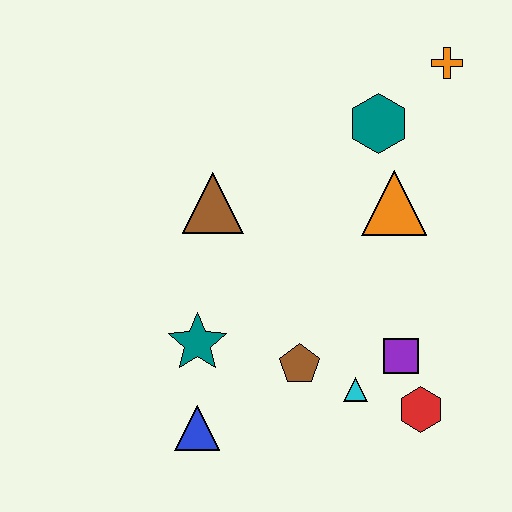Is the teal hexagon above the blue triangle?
Yes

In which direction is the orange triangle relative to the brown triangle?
The orange triangle is to the right of the brown triangle.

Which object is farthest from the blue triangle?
The orange cross is farthest from the blue triangle.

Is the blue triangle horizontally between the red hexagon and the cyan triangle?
No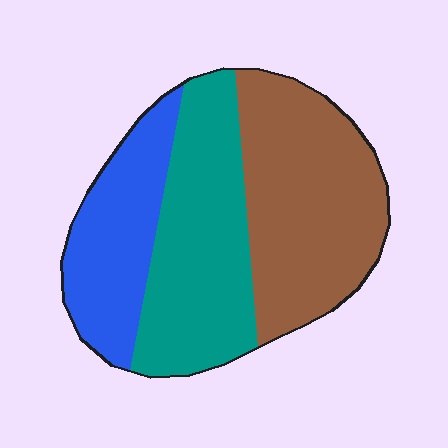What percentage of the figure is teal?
Teal takes up about three eighths (3/8) of the figure.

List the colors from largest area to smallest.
From largest to smallest: brown, teal, blue.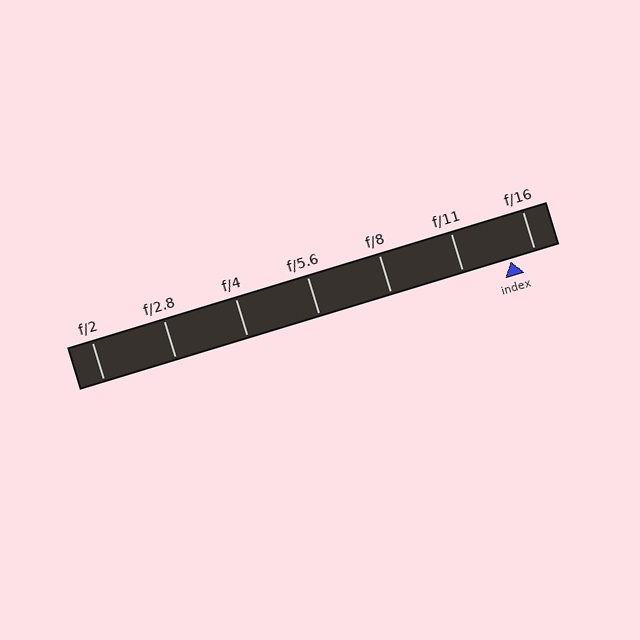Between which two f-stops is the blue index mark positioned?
The index mark is between f/11 and f/16.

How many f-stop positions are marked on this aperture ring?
There are 7 f-stop positions marked.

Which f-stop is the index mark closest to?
The index mark is closest to f/16.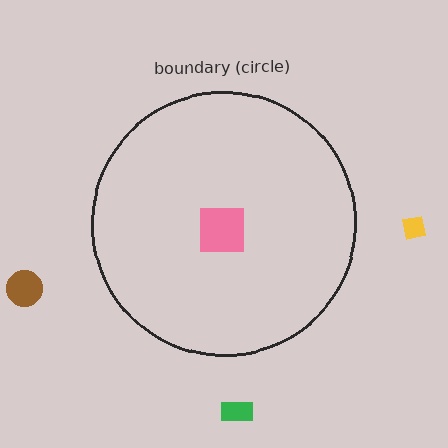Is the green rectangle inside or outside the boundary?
Outside.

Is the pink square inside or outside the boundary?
Inside.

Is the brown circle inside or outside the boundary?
Outside.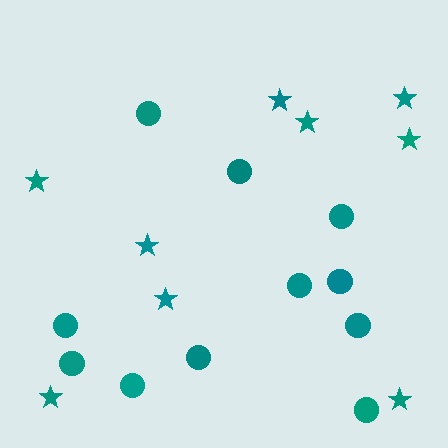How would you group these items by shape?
There are 2 groups: one group of circles (11) and one group of stars (9).